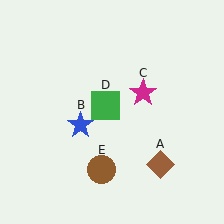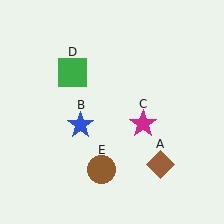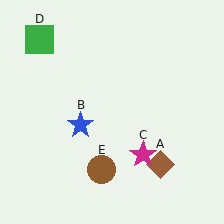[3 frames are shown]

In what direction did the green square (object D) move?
The green square (object D) moved up and to the left.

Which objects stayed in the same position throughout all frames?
Brown diamond (object A) and blue star (object B) and brown circle (object E) remained stationary.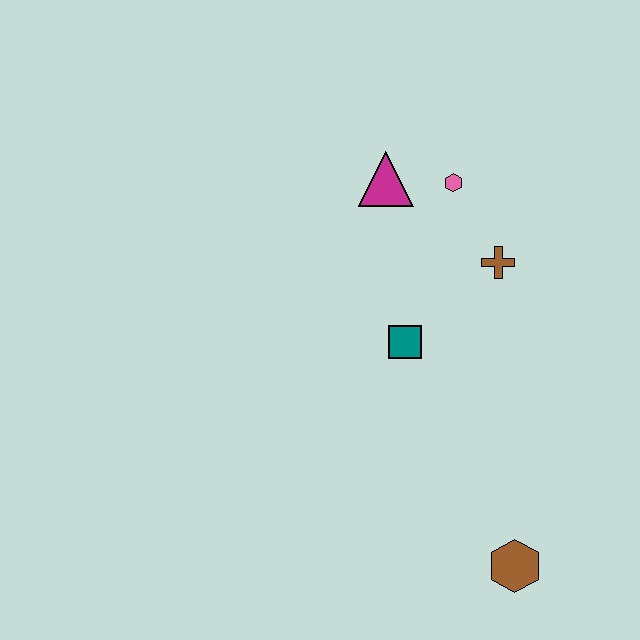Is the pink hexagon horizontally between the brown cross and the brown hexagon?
No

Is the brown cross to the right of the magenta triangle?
Yes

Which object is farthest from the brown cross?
The brown hexagon is farthest from the brown cross.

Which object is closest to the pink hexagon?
The magenta triangle is closest to the pink hexagon.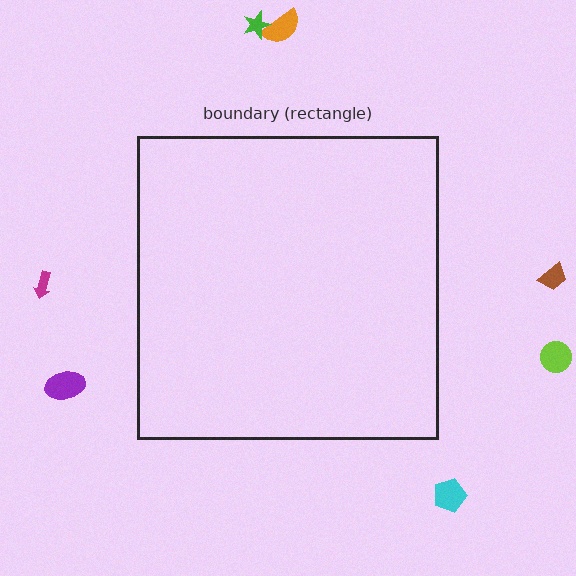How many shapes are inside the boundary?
0 inside, 7 outside.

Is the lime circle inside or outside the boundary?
Outside.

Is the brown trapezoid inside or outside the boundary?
Outside.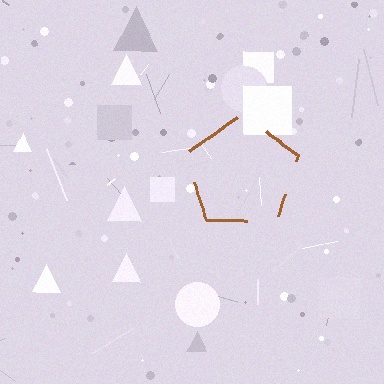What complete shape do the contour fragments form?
The contour fragments form a pentagon.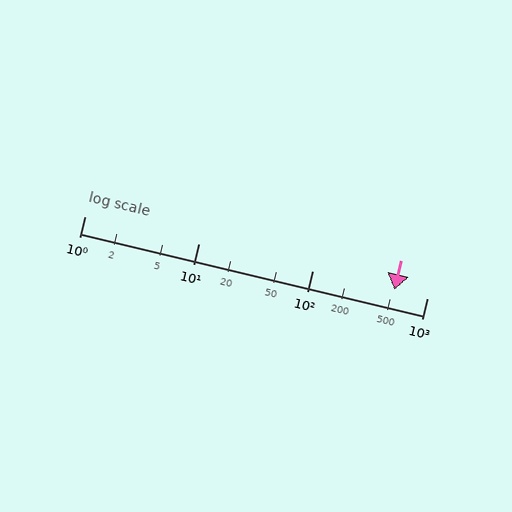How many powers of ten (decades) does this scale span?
The scale spans 3 decades, from 1 to 1000.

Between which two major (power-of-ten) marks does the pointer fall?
The pointer is between 100 and 1000.